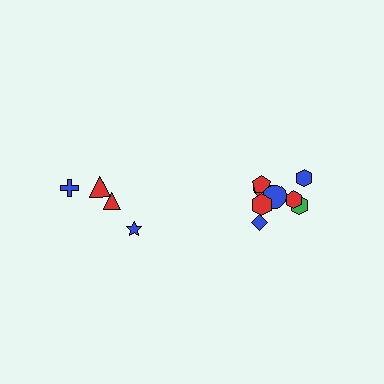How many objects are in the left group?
There are 4 objects.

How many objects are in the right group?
There are 8 objects.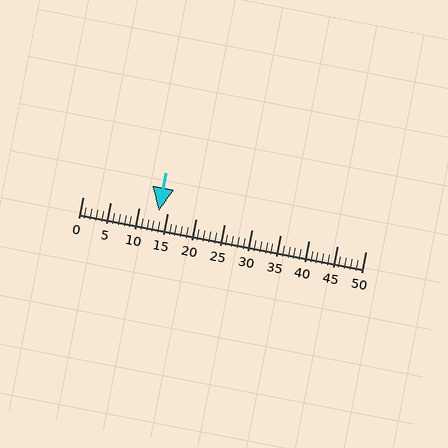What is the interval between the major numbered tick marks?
The major tick marks are spaced 5 units apart.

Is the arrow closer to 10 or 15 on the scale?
The arrow is closer to 15.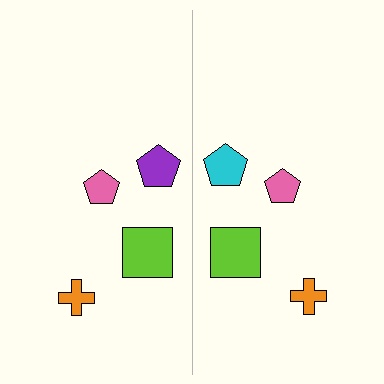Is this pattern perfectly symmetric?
No, the pattern is not perfectly symmetric. The cyan pentagon on the right side breaks the symmetry — its mirror counterpart is purple.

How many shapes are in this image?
There are 8 shapes in this image.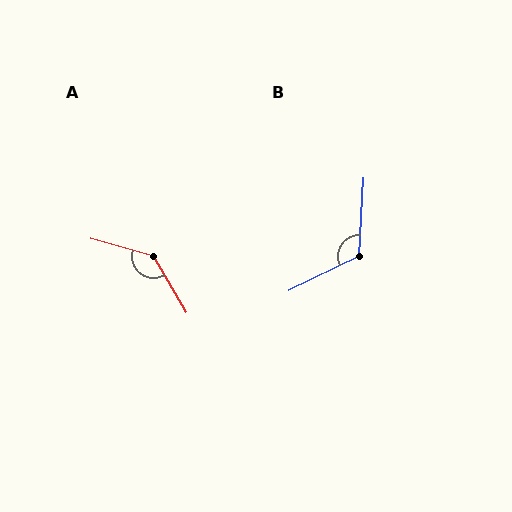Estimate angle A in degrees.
Approximately 137 degrees.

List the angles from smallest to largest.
B (119°), A (137°).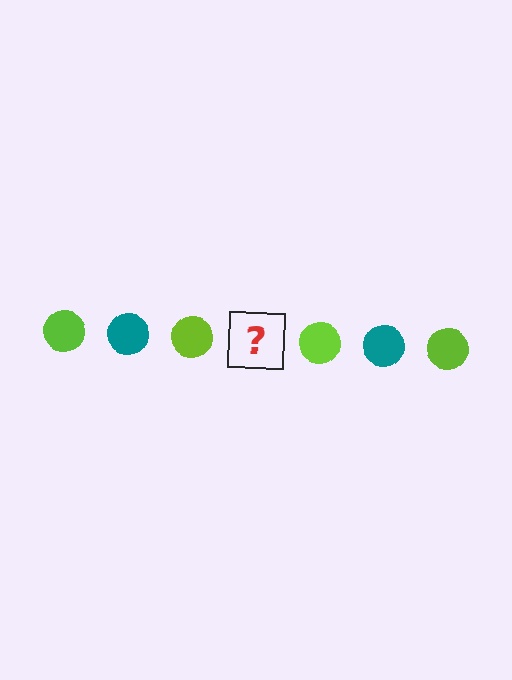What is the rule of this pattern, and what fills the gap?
The rule is that the pattern cycles through lime, teal circles. The gap should be filled with a teal circle.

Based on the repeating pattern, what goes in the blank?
The blank should be a teal circle.